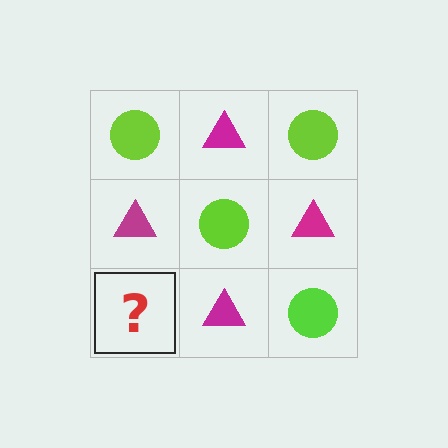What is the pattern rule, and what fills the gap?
The rule is that it alternates lime circle and magenta triangle in a checkerboard pattern. The gap should be filled with a lime circle.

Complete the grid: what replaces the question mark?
The question mark should be replaced with a lime circle.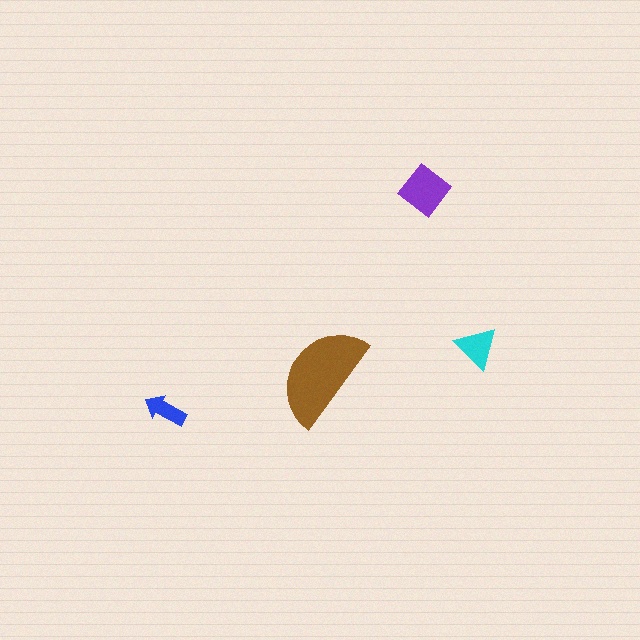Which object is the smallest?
The blue arrow.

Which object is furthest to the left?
The blue arrow is leftmost.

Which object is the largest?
The brown semicircle.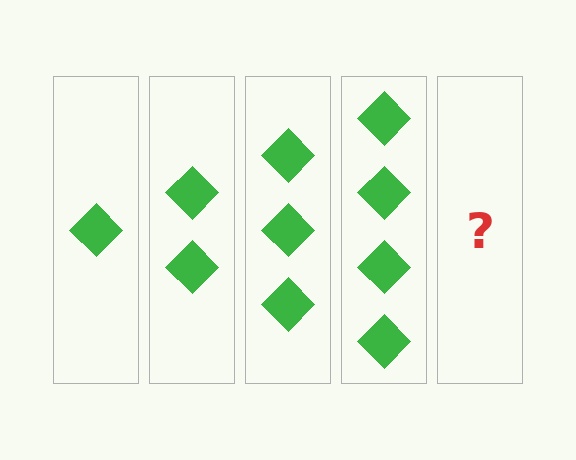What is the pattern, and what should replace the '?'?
The pattern is that each step adds one more diamond. The '?' should be 5 diamonds.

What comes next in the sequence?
The next element should be 5 diamonds.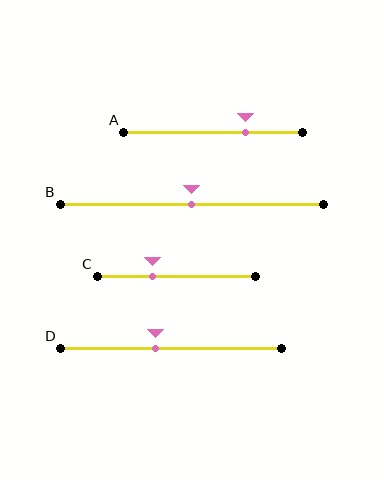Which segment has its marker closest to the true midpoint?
Segment B has its marker closest to the true midpoint.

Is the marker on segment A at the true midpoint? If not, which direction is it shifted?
No, the marker on segment A is shifted to the right by about 18% of the segment length.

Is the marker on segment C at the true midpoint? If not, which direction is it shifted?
No, the marker on segment C is shifted to the left by about 15% of the segment length.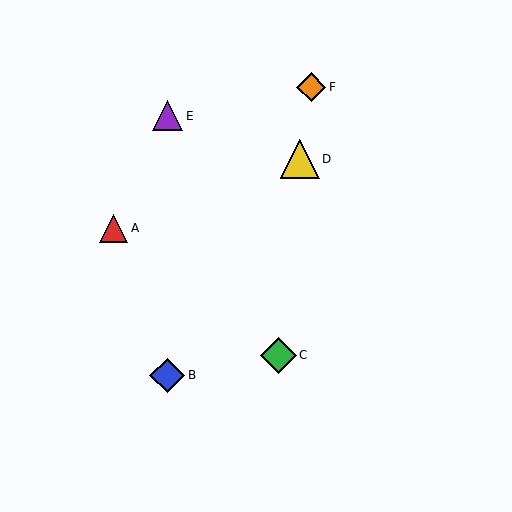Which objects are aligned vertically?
Objects B, E are aligned vertically.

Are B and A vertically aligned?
No, B is at x≈167 and A is at x≈114.